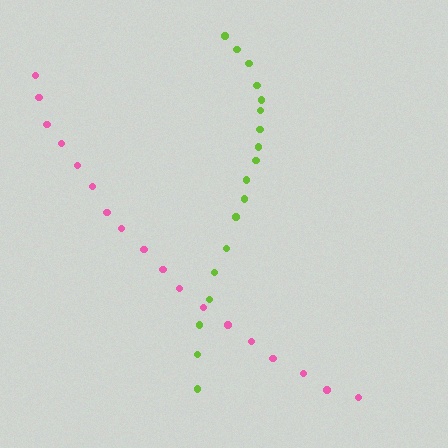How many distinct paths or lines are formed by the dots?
There are 2 distinct paths.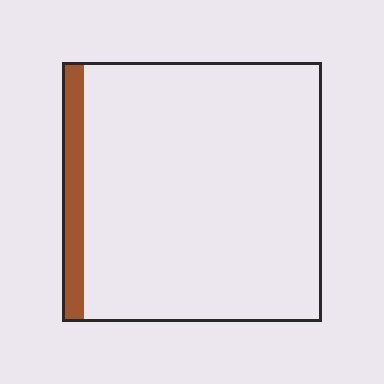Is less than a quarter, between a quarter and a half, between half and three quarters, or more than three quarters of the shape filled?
Less than a quarter.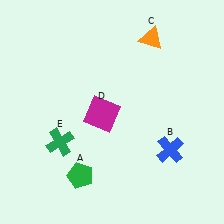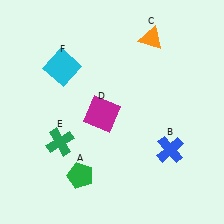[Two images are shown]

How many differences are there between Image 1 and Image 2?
There is 1 difference between the two images.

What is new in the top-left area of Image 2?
A cyan square (F) was added in the top-left area of Image 2.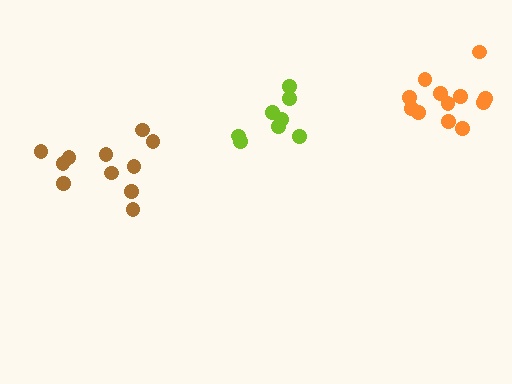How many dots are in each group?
Group 1: 8 dots, Group 2: 12 dots, Group 3: 11 dots (31 total).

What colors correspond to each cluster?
The clusters are colored: lime, orange, brown.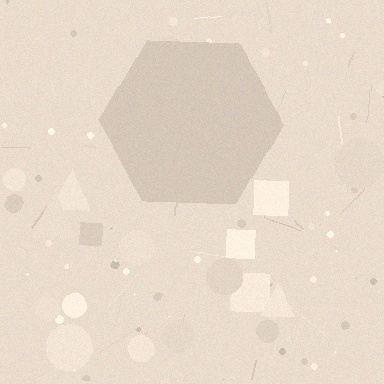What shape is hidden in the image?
A hexagon is hidden in the image.